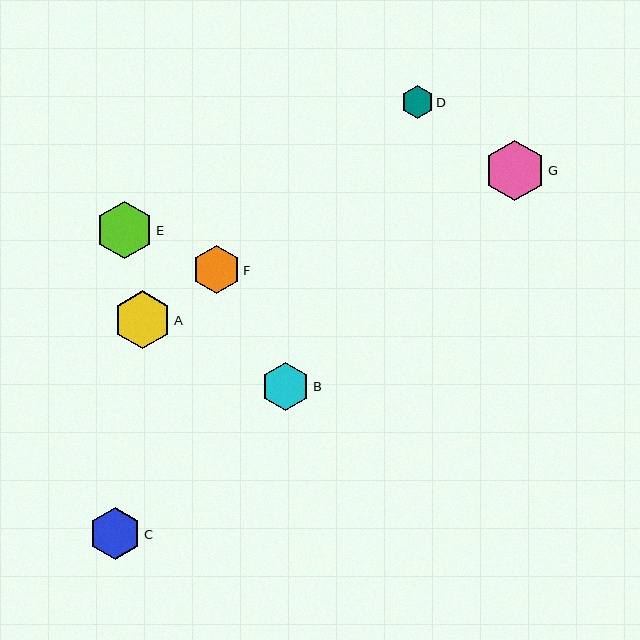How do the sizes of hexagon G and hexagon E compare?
Hexagon G and hexagon E are approximately the same size.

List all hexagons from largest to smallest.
From largest to smallest: G, A, E, C, B, F, D.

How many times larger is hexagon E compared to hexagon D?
Hexagon E is approximately 1.8 times the size of hexagon D.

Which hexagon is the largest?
Hexagon G is the largest with a size of approximately 61 pixels.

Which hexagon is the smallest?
Hexagon D is the smallest with a size of approximately 32 pixels.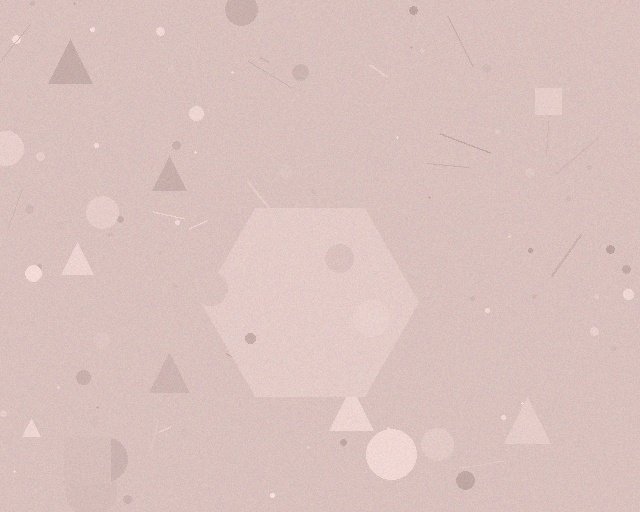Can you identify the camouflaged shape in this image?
The camouflaged shape is a hexagon.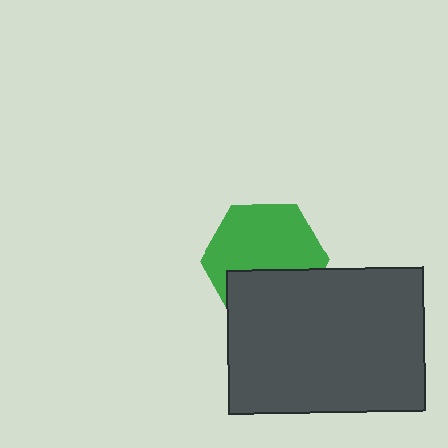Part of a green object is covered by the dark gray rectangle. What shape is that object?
It is a hexagon.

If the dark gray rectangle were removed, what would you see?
You would see the complete green hexagon.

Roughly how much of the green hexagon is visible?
About half of it is visible (roughly 62%).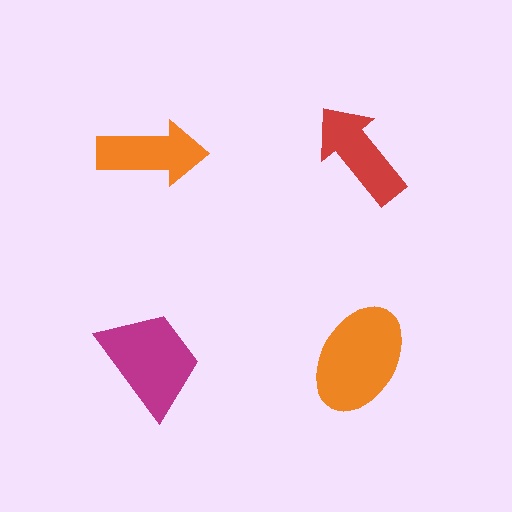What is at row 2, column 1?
A magenta trapezoid.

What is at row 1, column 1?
An orange arrow.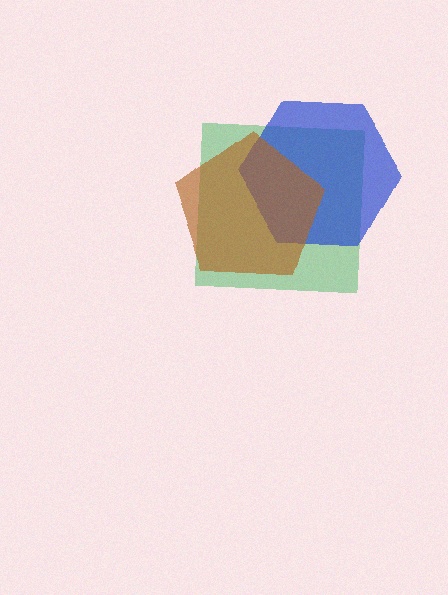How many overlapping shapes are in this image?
There are 3 overlapping shapes in the image.